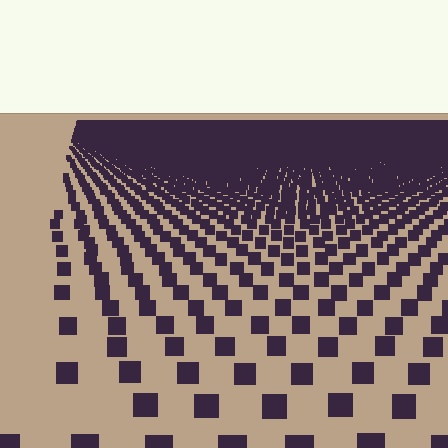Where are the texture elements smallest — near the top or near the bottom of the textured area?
Near the top.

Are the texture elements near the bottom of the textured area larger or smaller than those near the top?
Larger. Near the bottom, elements are closer to the viewer and appear at a bigger on-screen size.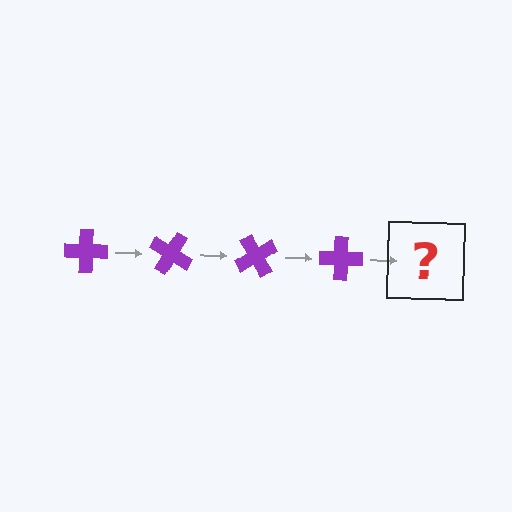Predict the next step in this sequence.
The next step is a purple cross rotated 120 degrees.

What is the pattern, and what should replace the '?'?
The pattern is that the cross rotates 30 degrees each step. The '?' should be a purple cross rotated 120 degrees.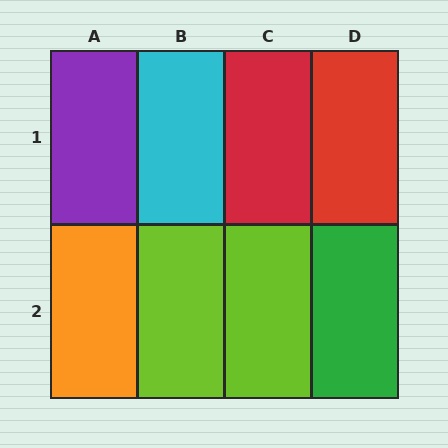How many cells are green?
1 cell is green.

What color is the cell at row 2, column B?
Lime.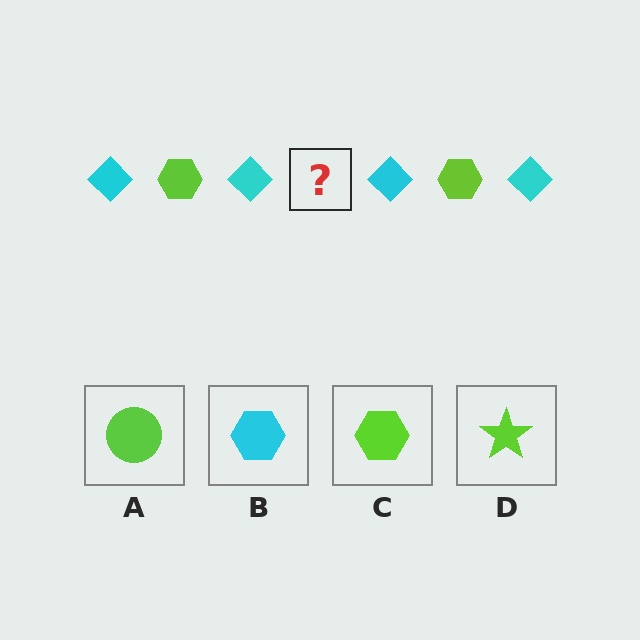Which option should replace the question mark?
Option C.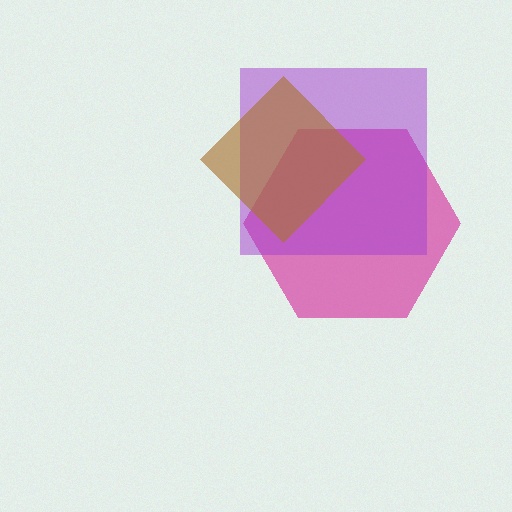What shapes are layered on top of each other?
The layered shapes are: a magenta hexagon, a purple square, a brown diamond.